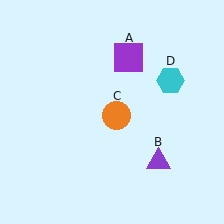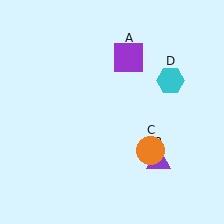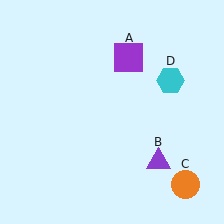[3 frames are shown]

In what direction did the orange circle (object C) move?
The orange circle (object C) moved down and to the right.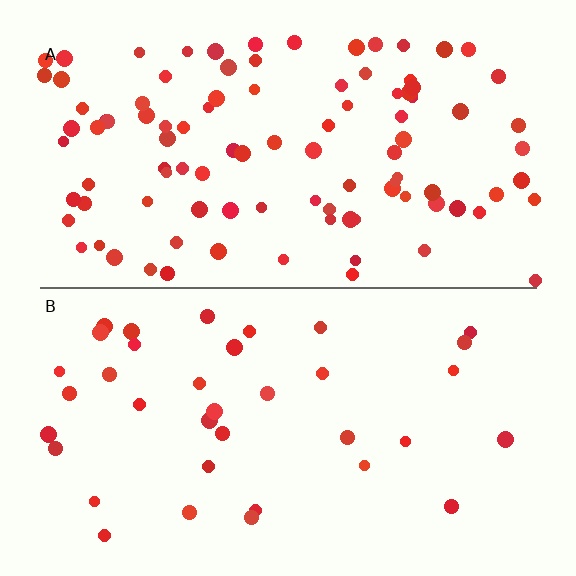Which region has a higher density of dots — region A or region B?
A (the top).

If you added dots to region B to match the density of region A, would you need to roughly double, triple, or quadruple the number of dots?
Approximately triple.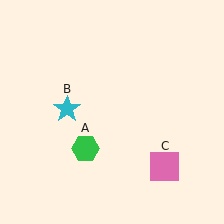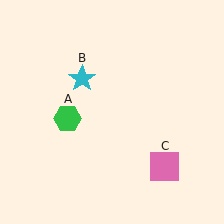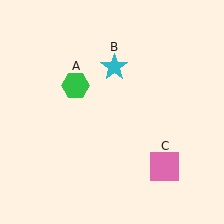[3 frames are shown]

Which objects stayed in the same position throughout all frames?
Pink square (object C) remained stationary.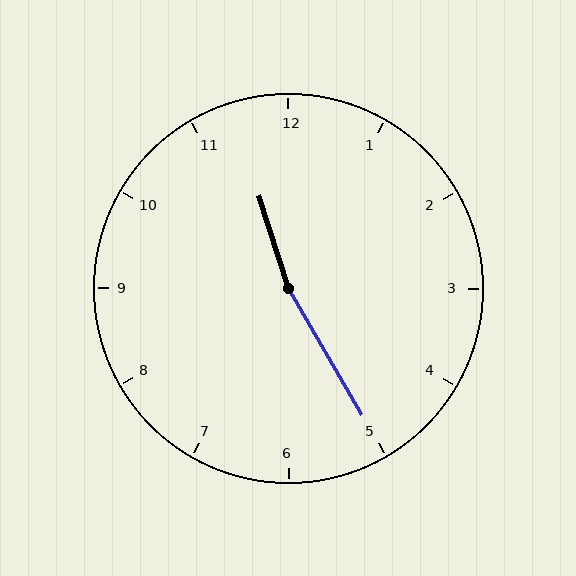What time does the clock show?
11:25.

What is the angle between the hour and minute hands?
Approximately 168 degrees.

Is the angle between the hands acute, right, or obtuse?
It is obtuse.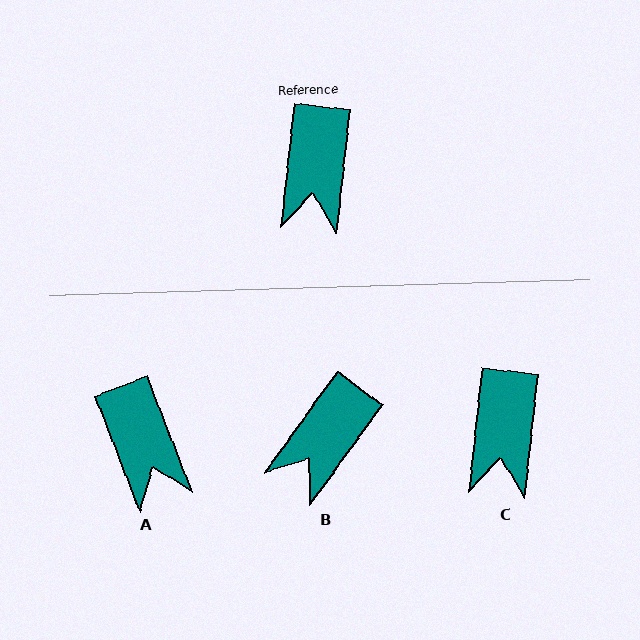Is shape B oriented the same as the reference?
No, it is off by about 29 degrees.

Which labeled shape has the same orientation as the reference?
C.